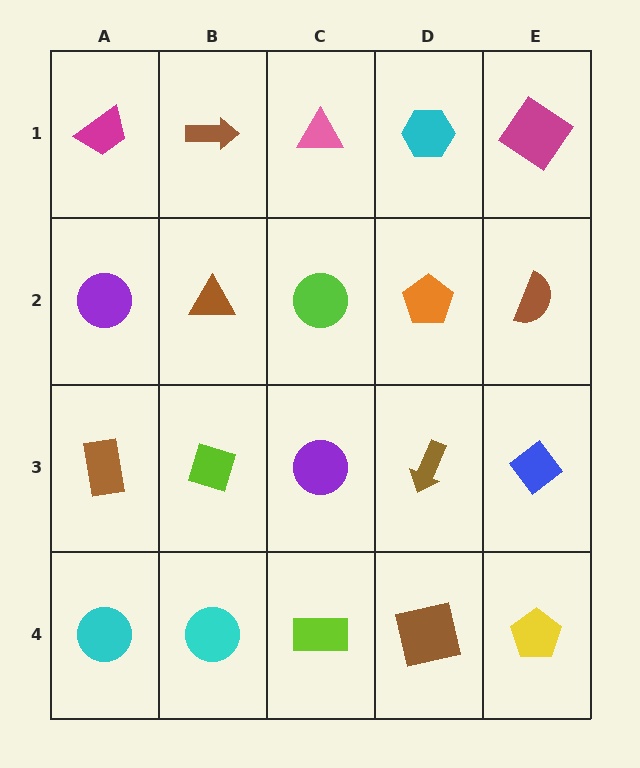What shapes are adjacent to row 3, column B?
A brown triangle (row 2, column B), a cyan circle (row 4, column B), a brown rectangle (row 3, column A), a purple circle (row 3, column C).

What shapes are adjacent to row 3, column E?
A brown semicircle (row 2, column E), a yellow pentagon (row 4, column E), a brown arrow (row 3, column D).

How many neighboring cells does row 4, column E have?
2.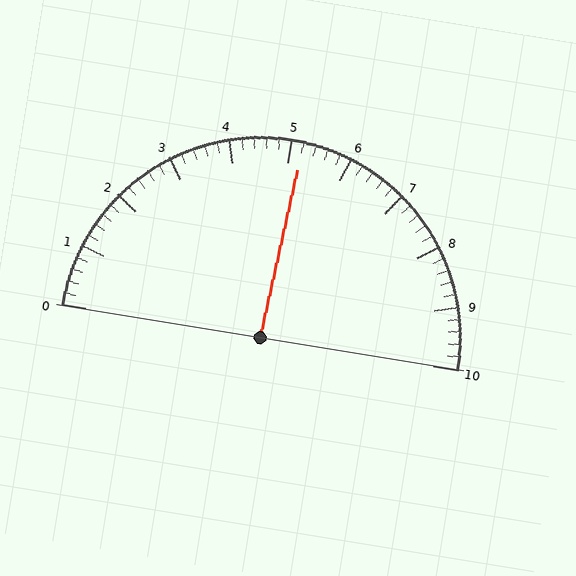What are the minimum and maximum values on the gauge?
The gauge ranges from 0 to 10.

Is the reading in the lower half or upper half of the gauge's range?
The reading is in the upper half of the range (0 to 10).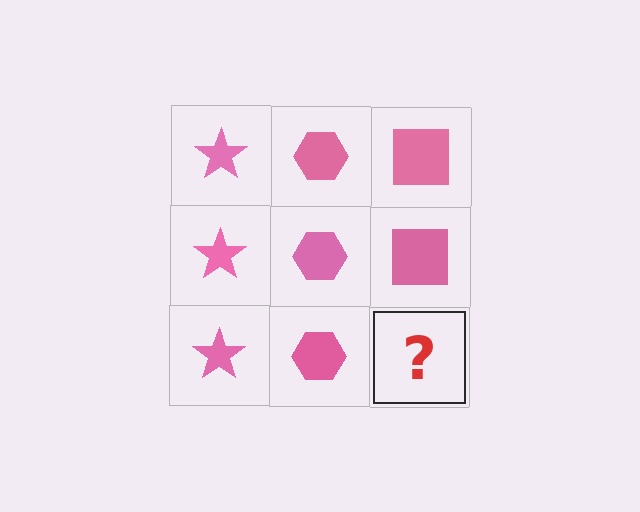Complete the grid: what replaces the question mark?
The question mark should be replaced with a pink square.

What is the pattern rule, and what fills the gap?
The rule is that each column has a consistent shape. The gap should be filled with a pink square.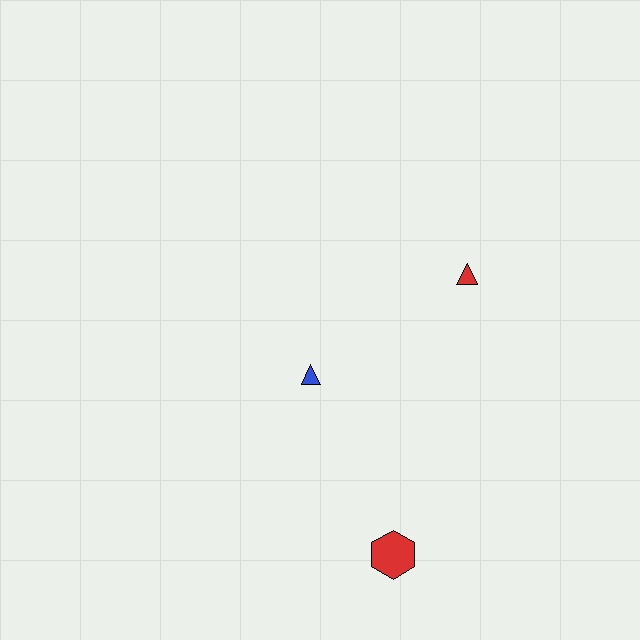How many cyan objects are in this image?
There are no cyan objects.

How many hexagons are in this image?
There is 1 hexagon.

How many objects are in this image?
There are 3 objects.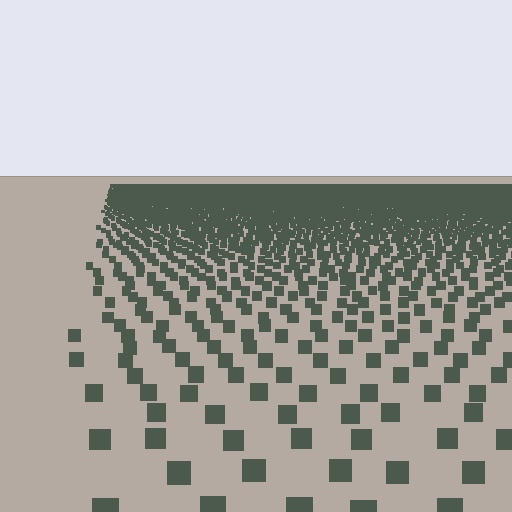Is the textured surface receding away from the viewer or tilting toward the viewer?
The surface is receding away from the viewer. Texture elements get smaller and denser toward the top.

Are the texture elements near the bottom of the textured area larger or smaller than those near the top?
Larger. Near the bottom, elements are closer to the viewer and appear at a bigger on-screen size.